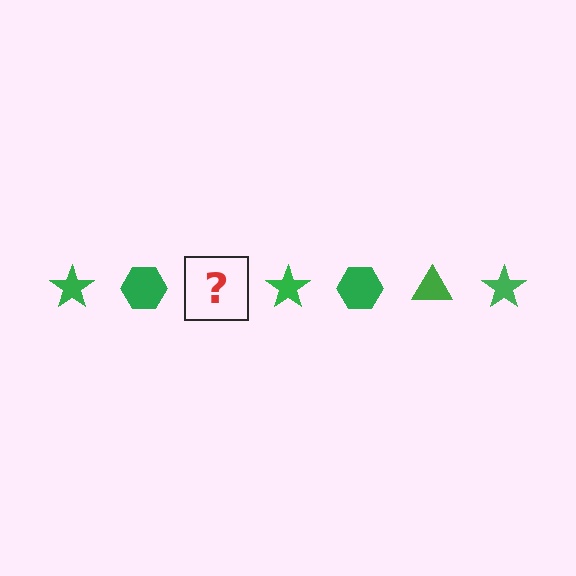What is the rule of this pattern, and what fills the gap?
The rule is that the pattern cycles through star, hexagon, triangle shapes in green. The gap should be filled with a green triangle.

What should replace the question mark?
The question mark should be replaced with a green triangle.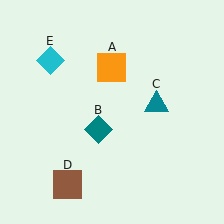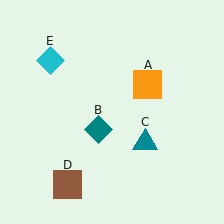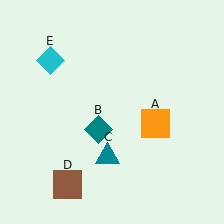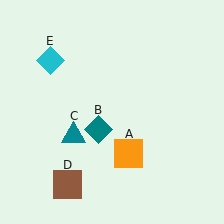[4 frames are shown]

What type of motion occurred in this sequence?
The orange square (object A), teal triangle (object C) rotated clockwise around the center of the scene.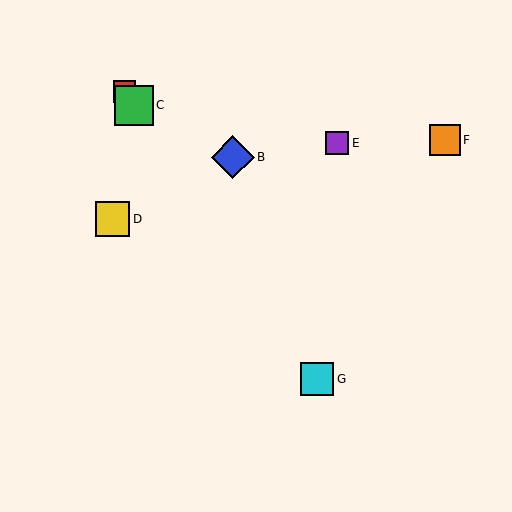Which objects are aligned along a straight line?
Objects A, C, G are aligned along a straight line.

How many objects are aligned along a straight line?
3 objects (A, C, G) are aligned along a straight line.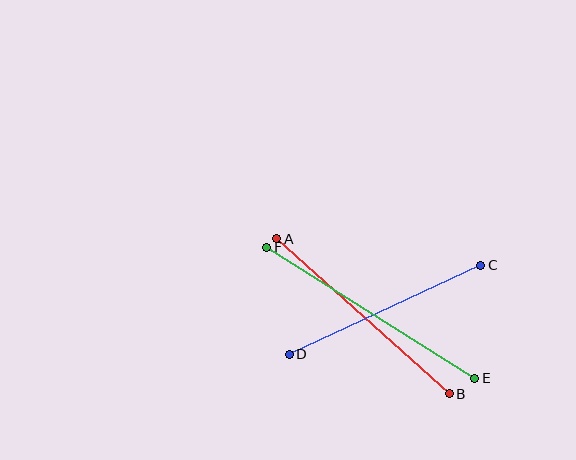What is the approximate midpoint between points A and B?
The midpoint is at approximately (363, 316) pixels.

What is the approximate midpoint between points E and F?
The midpoint is at approximately (371, 313) pixels.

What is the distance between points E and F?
The distance is approximately 246 pixels.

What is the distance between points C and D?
The distance is approximately 211 pixels.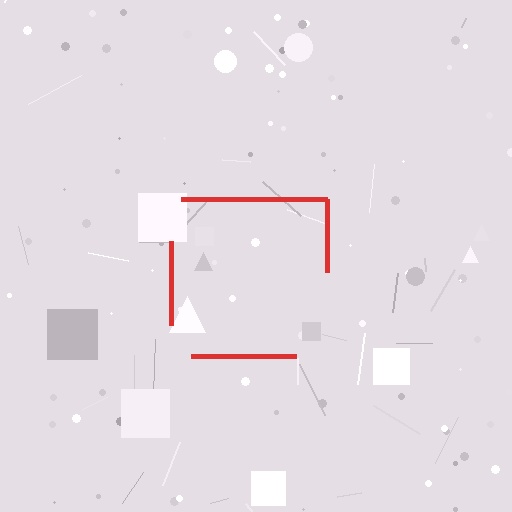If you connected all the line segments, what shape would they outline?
They would outline a square.